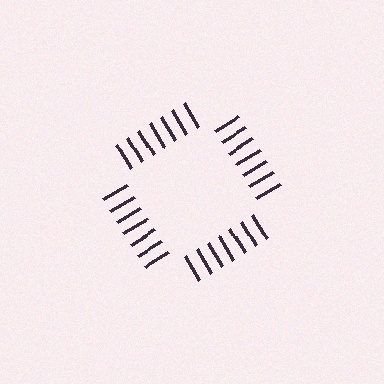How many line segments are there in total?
28 — 7 along each of the 4 edges.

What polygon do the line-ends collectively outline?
An illusory square — the line segments terminate on its edges but no continuous stroke is drawn.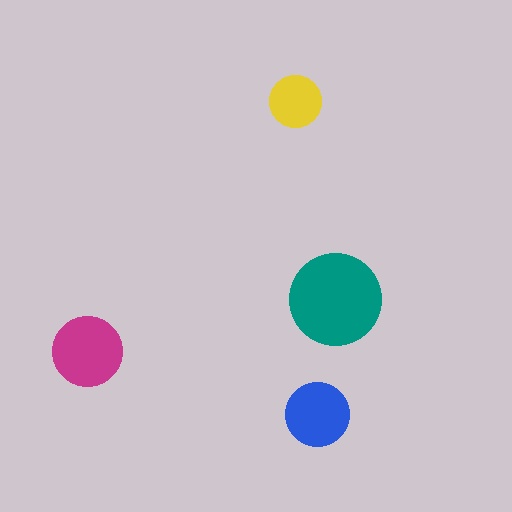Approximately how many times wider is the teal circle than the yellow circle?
About 2 times wider.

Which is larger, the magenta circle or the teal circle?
The teal one.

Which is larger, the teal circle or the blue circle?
The teal one.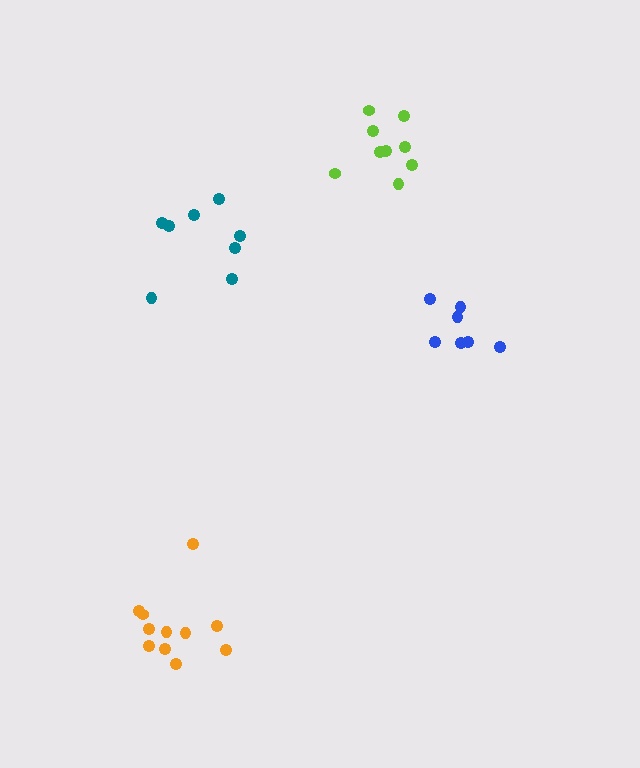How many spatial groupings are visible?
There are 4 spatial groupings.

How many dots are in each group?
Group 1: 7 dots, Group 2: 8 dots, Group 3: 9 dots, Group 4: 11 dots (35 total).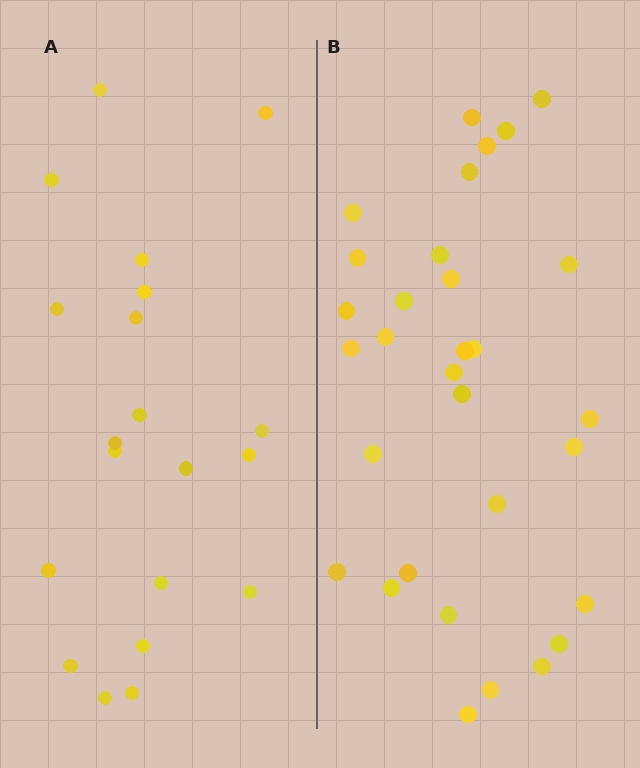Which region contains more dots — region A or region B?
Region B (the right region) has more dots.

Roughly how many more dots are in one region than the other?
Region B has roughly 12 or so more dots than region A.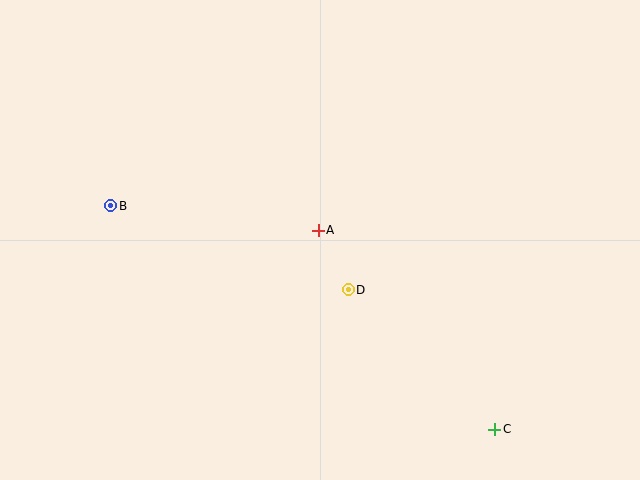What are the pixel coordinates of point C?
Point C is at (495, 429).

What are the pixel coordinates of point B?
Point B is at (111, 206).